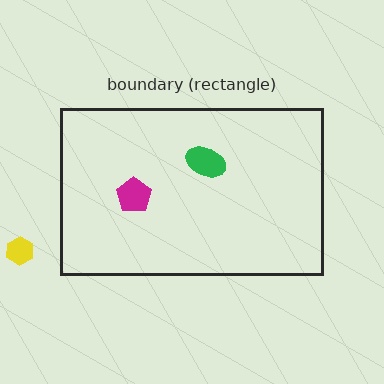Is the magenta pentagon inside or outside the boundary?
Inside.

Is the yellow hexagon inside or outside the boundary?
Outside.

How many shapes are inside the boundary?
2 inside, 1 outside.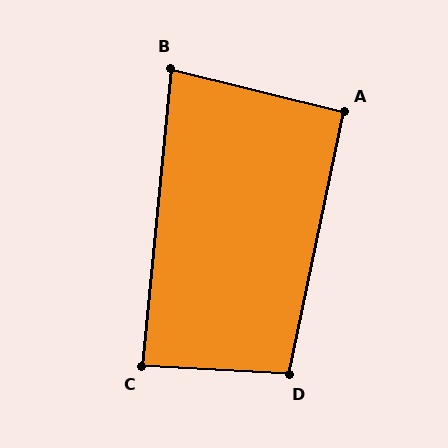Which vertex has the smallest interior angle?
B, at approximately 82 degrees.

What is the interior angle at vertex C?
Approximately 88 degrees (approximately right).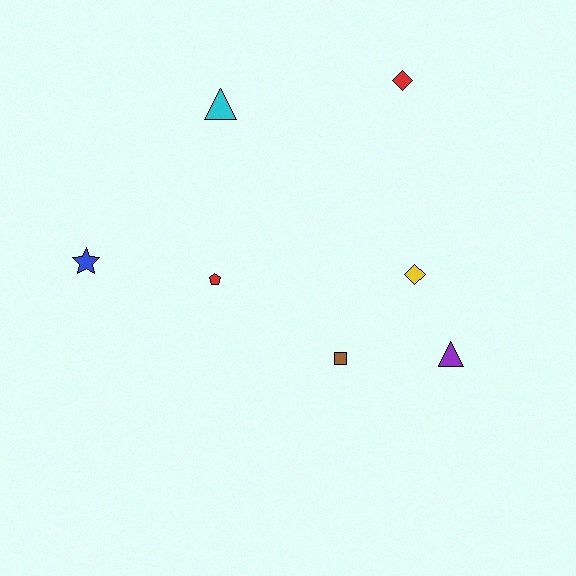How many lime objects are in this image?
There are no lime objects.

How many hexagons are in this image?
There are no hexagons.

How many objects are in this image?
There are 7 objects.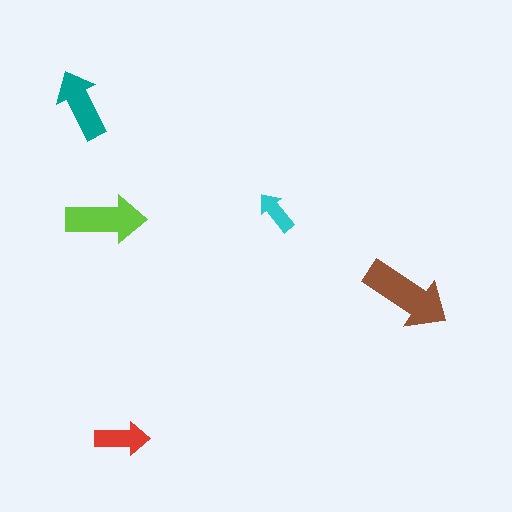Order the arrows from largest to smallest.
the brown one, the lime one, the teal one, the red one, the cyan one.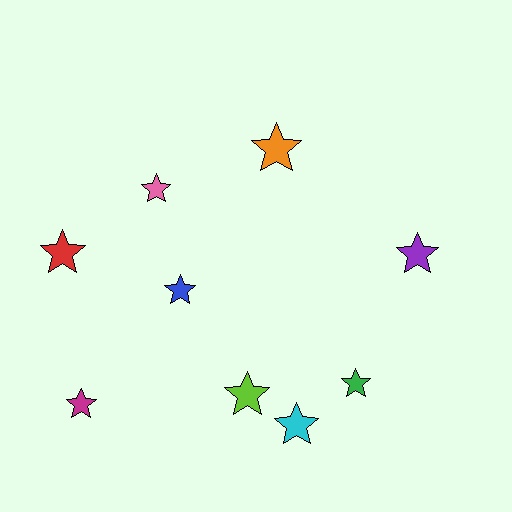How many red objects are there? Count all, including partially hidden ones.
There is 1 red object.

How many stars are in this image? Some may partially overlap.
There are 9 stars.